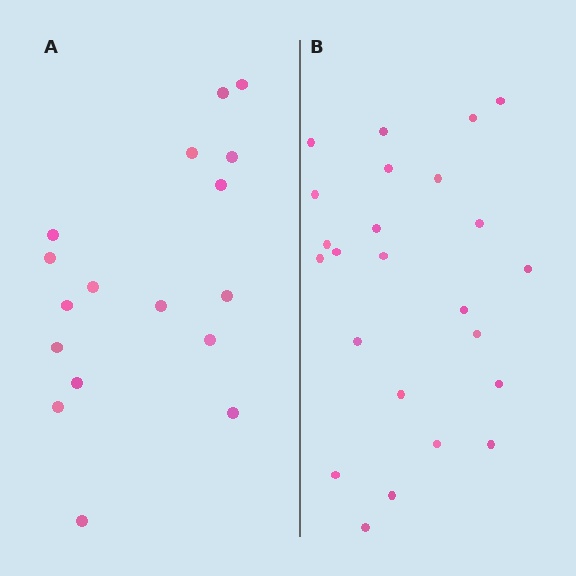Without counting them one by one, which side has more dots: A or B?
Region B (the right region) has more dots.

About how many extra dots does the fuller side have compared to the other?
Region B has roughly 8 or so more dots than region A.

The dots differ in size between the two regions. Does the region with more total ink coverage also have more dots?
No. Region A has more total ink coverage because its dots are larger, but region B actually contains more individual dots. Total area can be misleading — the number of items is what matters here.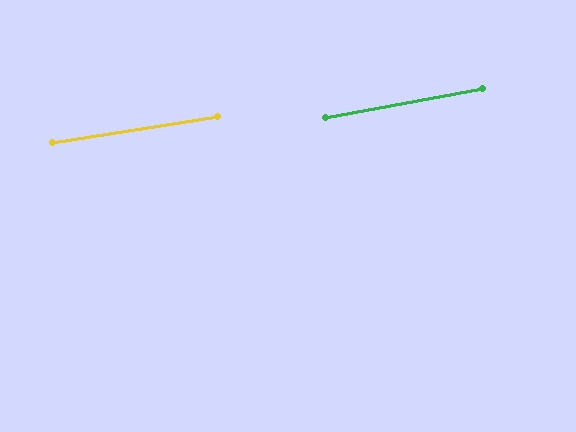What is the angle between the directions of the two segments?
Approximately 2 degrees.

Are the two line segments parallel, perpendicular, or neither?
Parallel — their directions differ by only 1.7°.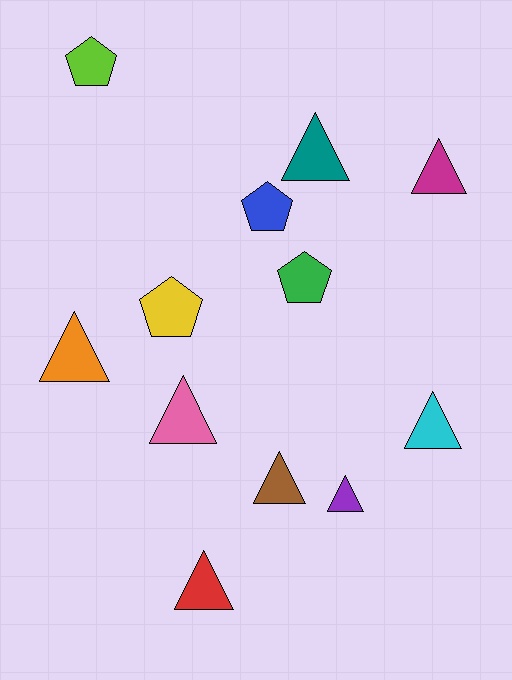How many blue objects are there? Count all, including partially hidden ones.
There is 1 blue object.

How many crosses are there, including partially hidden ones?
There are no crosses.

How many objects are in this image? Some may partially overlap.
There are 12 objects.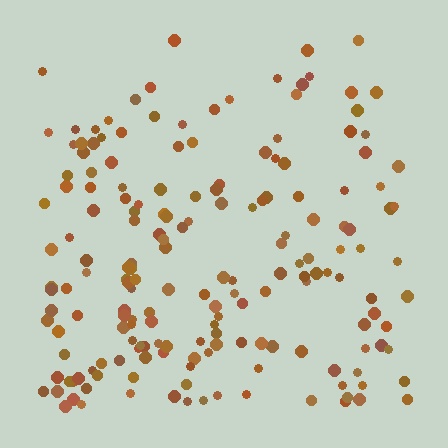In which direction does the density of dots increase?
From top to bottom, with the bottom side densest.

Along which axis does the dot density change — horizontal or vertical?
Vertical.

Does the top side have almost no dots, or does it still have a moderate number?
Still a moderate number, just noticeably fewer than the bottom.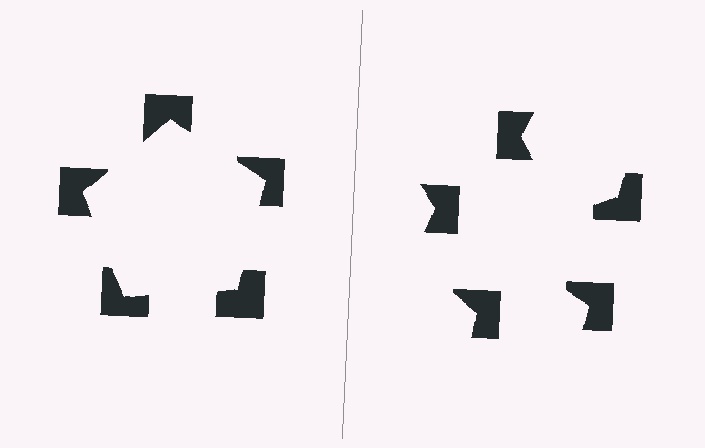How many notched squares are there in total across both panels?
10 — 5 on each side.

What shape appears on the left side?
An illusory pentagon.